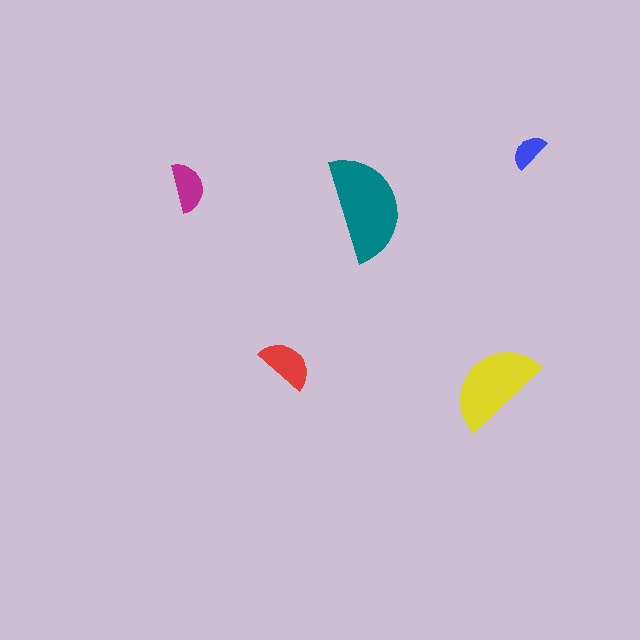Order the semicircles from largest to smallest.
the teal one, the yellow one, the red one, the magenta one, the blue one.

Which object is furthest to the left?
The magenta semicircle is leftmost.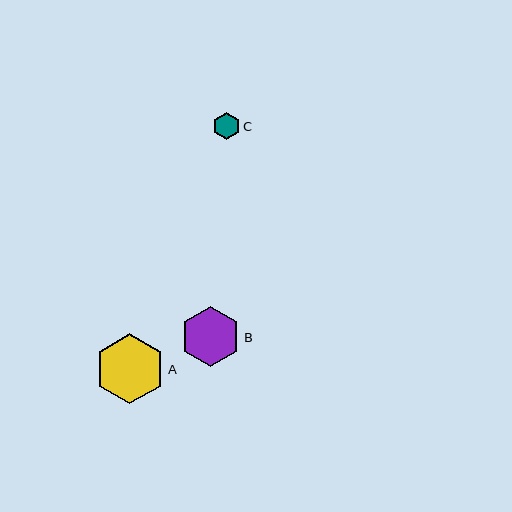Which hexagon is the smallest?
Hexagon C is the smallest with a size of approximately 28 pixels.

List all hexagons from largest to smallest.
From largest to smallest: A, B, C.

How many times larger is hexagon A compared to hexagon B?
Hexagon A is approximately 1.2 times the size of hexagon B.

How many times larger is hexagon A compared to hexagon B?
Hexagon A is approximately 1.2 times the size of hexagon B.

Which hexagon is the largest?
Hexagon A is the largest with a size of approximately 70 pixels.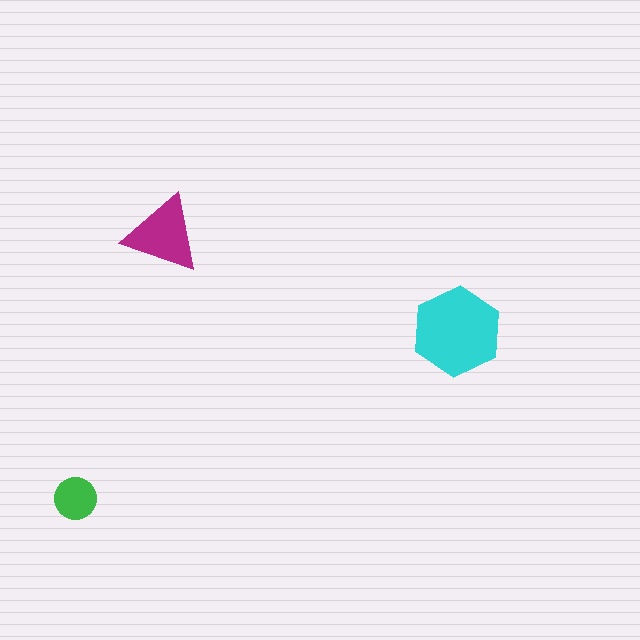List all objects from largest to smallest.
The cyan hexagon, the magenta triangle, the green circle.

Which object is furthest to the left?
The green circle is leftmost.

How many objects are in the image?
There are 3 objects in the image.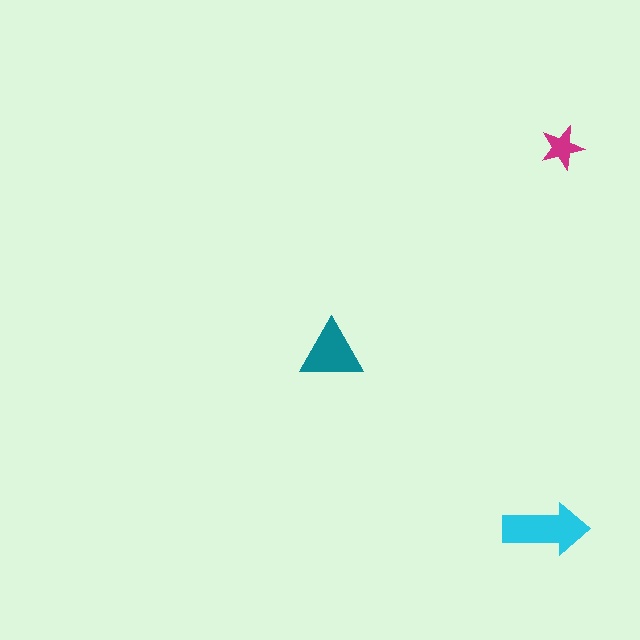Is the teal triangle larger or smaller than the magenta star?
Larger.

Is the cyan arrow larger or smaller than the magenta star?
Larger.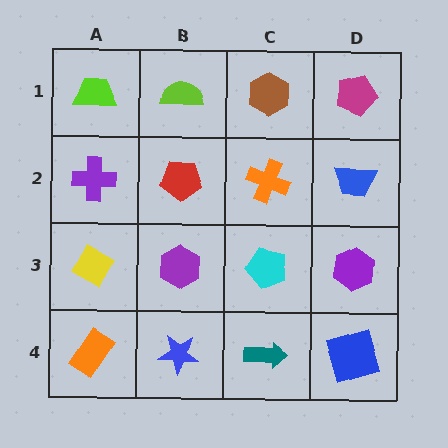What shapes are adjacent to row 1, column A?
A purple cross (row 2, column A), a lime semicircle (row 1, column B).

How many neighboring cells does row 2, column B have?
4.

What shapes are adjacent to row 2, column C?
A brown hexagon (row 1, column C), a cyan pentagon (row 3, column C), a red pentagon (row 2, column B), a blue trapezoid (row 2, column D).